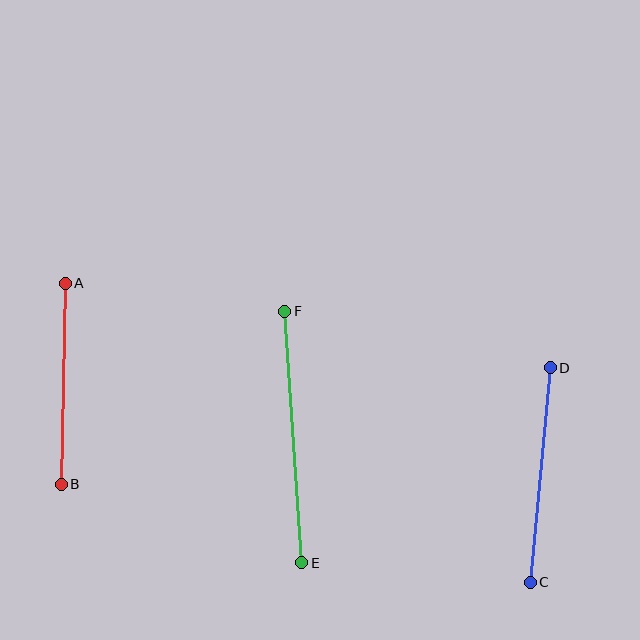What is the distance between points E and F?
The distance is approximately 252 pixels.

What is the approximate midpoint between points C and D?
The midpoint is at approximately (540, 475) pixels.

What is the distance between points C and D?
The distance is approximately 215 pixels.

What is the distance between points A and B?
The distance is approximately 201 pixels.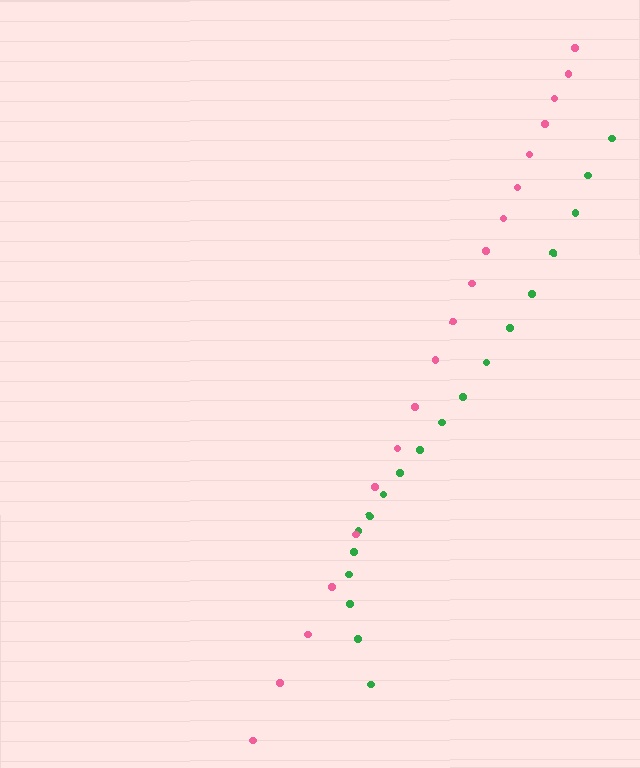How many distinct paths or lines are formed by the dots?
There are 2 distinct paths.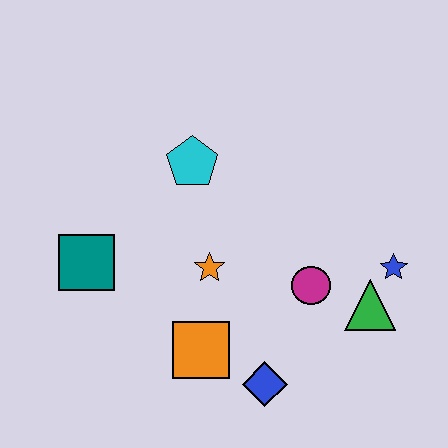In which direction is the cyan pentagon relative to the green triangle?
The cyan pentagon is to the left of the green triangle.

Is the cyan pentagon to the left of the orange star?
Yes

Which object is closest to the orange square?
The blue diamond is closest to the orange square.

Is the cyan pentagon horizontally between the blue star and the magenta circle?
No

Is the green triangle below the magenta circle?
Yes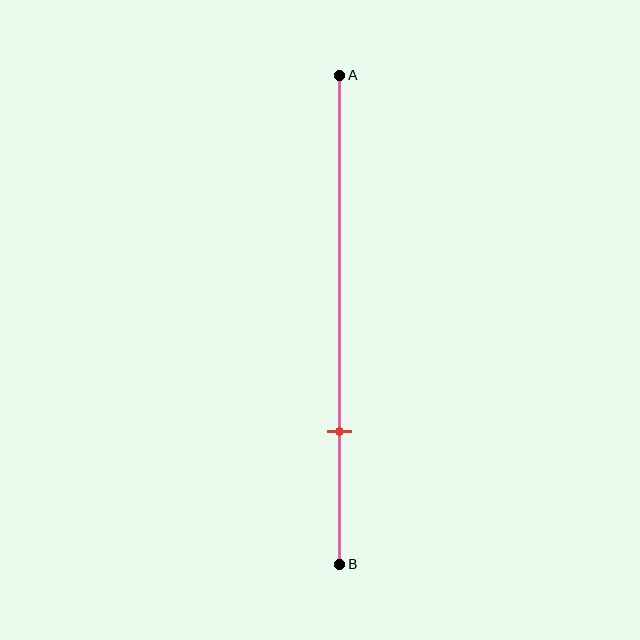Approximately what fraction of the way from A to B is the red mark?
The red mark is approximately 75% of the way from A to B.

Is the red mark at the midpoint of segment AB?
No, the mark is at about 75% from A, not at the 50% midpoint.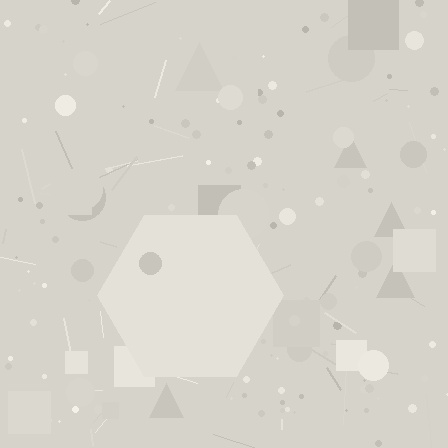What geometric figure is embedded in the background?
A hexagon is embedded in the background.